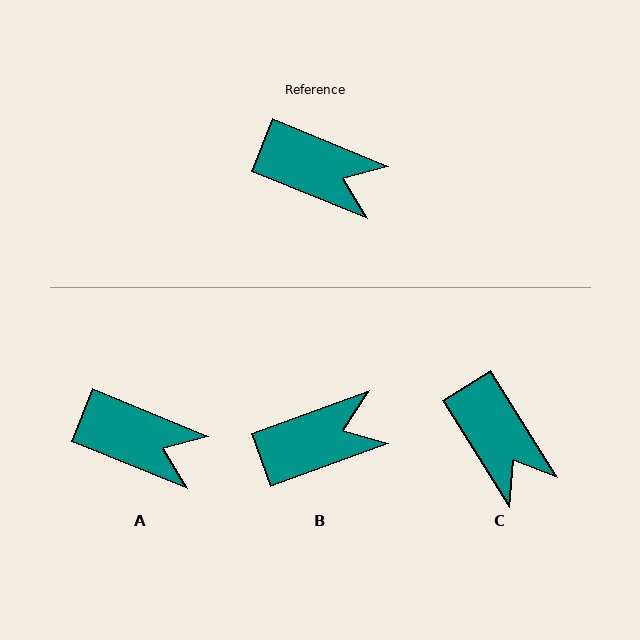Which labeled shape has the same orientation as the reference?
A.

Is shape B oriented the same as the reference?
No, it is off by about 42 degrees.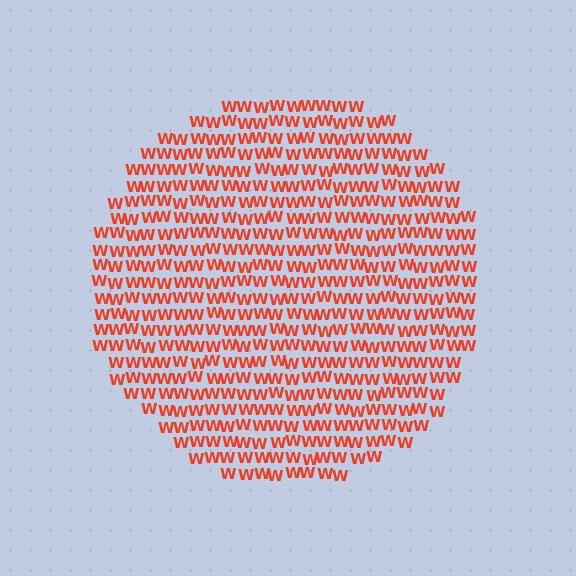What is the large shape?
The large shape is a circle.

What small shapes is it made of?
It is made of small letter W's.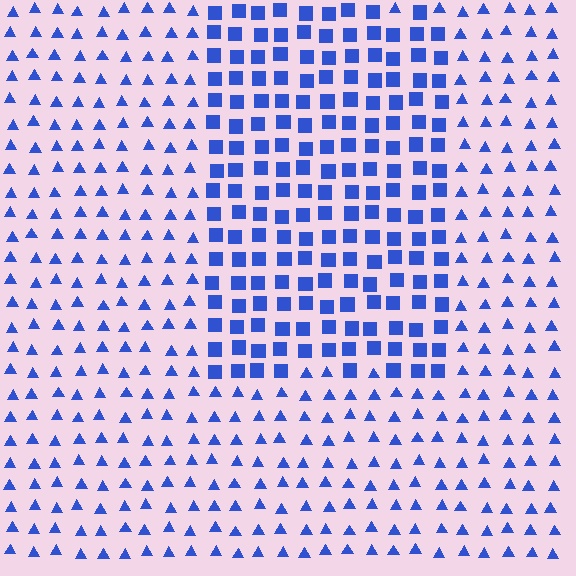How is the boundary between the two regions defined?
The boundary is defined by a change in element shape: squares inside vs. triangles outside. All elements share the same color and spacing.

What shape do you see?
I see a rectangle.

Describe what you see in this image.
The image is filled with small blue elements arranged in a uniform grid. A rectangle-shaped region contains squares, while the surrounding area contains triangles. The boundary is defined purely by the change in element shape.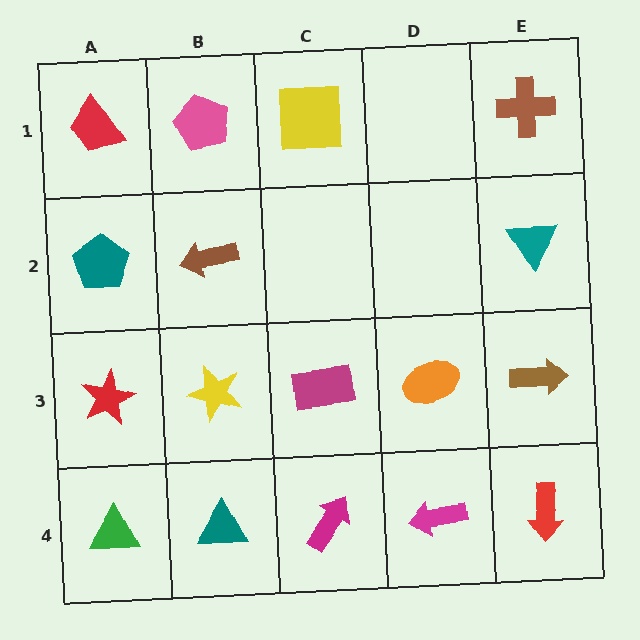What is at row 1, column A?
A red trapezoid.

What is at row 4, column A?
A green triangle.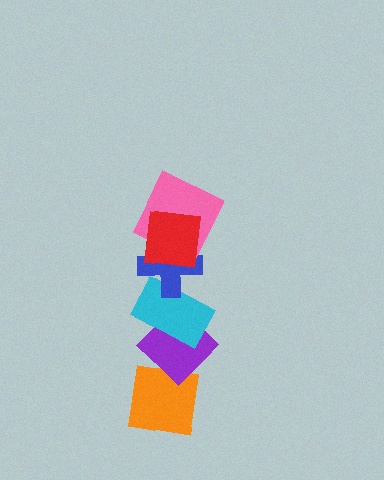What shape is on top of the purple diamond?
The cyan rectangle is on top of the purple diamond.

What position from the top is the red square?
The red square is 1st from the top.